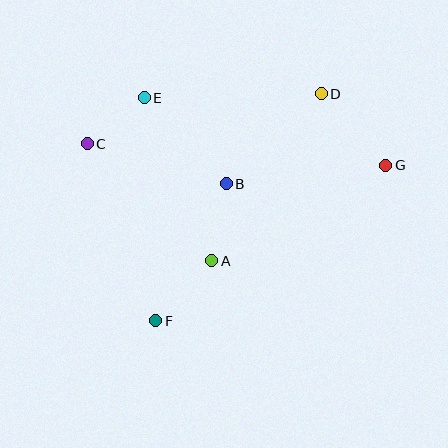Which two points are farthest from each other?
Points C and G are farthest from each other.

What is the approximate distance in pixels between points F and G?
The distance between F and G is approximately 278 pixels.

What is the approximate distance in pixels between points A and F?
The distance between A and F is approximately 82 pixels.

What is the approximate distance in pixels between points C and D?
The distance between C and D is approximately 239 pixels.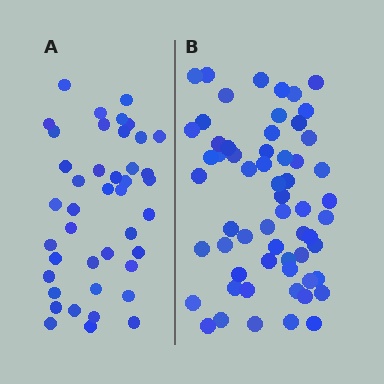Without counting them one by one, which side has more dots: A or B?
Region B (the right region) has more dots.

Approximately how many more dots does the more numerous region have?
Region B has approximately 20 more dots than region A.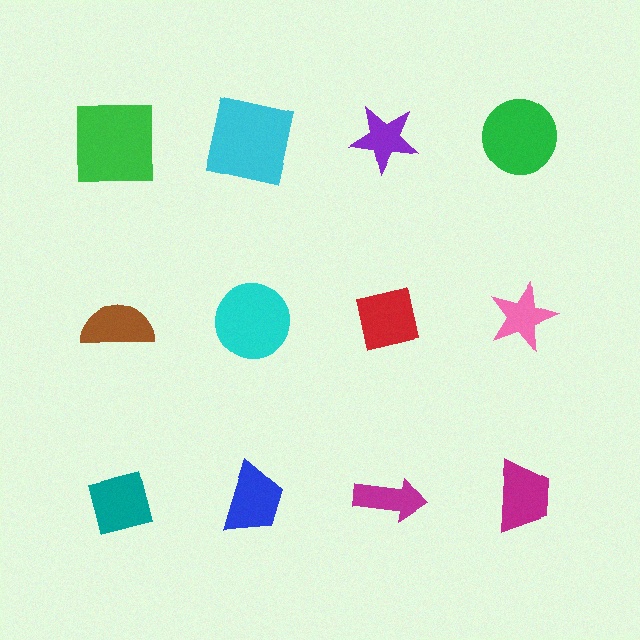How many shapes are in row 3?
4 shapes.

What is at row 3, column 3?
A magenta arrow.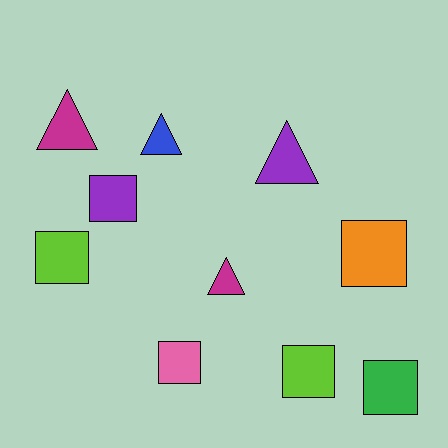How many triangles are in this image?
There are 4 triangles.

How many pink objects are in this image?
There is 1 pink object.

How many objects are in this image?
There are 10 objects.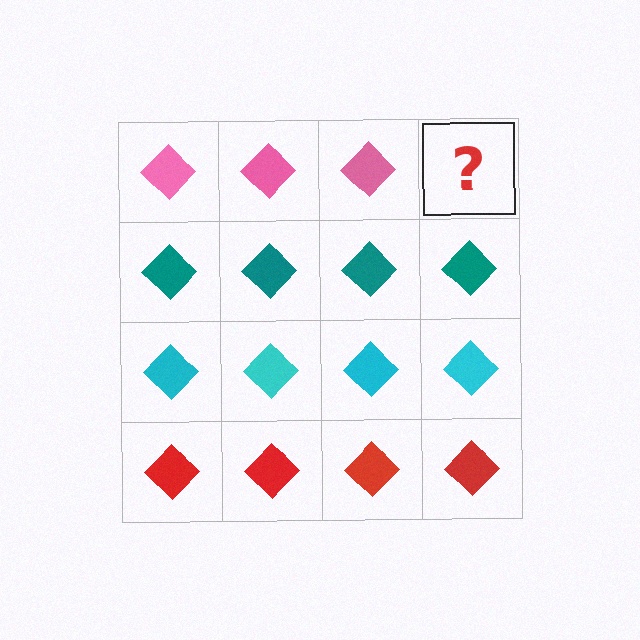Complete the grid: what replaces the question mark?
The question mark should be replaced with a pink diamond.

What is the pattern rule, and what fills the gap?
The rule is that each row has a consistent color. The gap should be filled with a pink diamond.